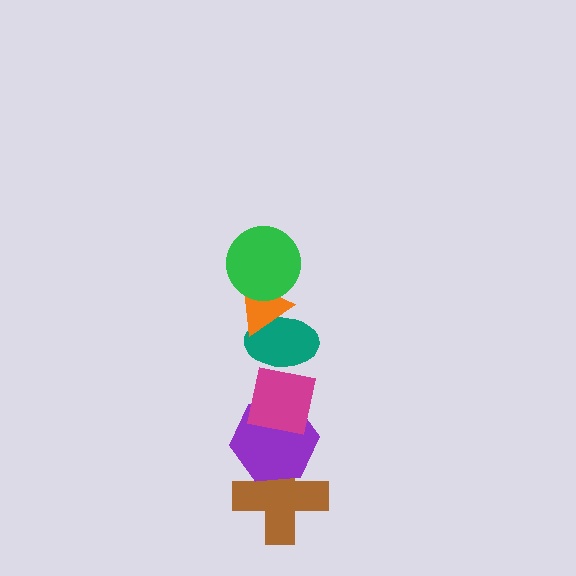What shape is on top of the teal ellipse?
The orange triangle is on top of the teal ellipse.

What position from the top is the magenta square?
The magenta square is 4th from the top.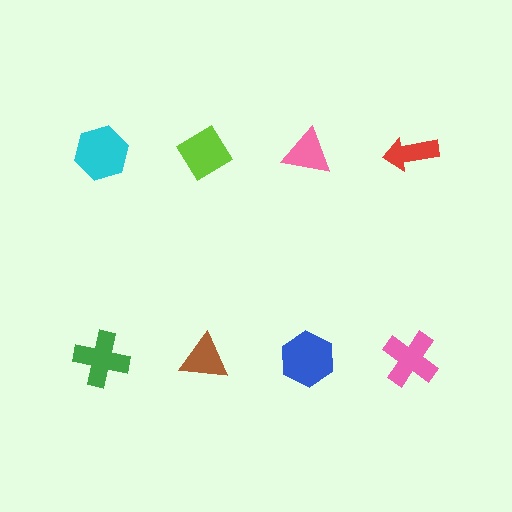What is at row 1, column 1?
A cyan hexagon.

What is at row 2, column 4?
A pink cross.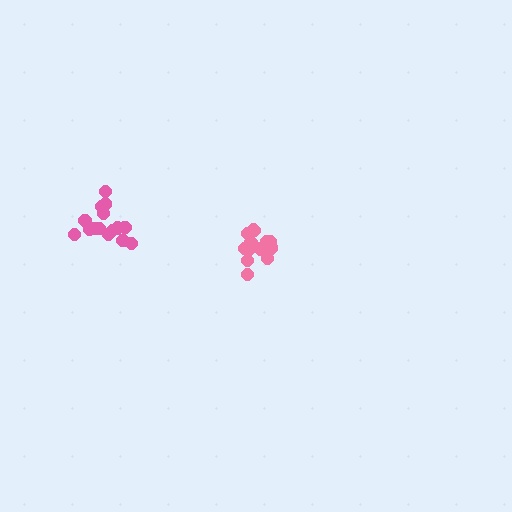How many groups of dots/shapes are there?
There are 2 groups.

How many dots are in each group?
Group 1: 13 dots, Group 2: 15 dots (28 total).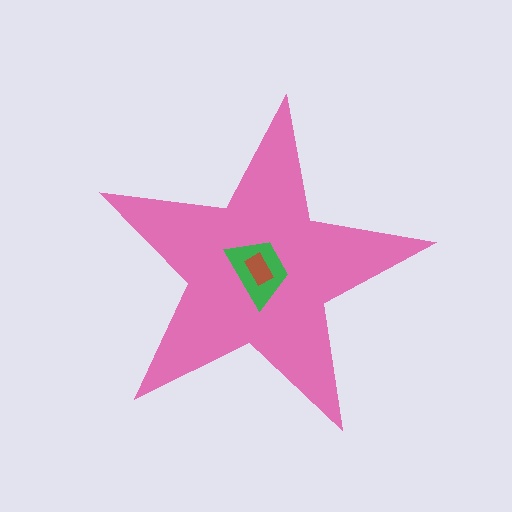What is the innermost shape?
The brown rectangle.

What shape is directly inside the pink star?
The green trapezoid.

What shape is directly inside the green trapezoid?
The brown rectangle.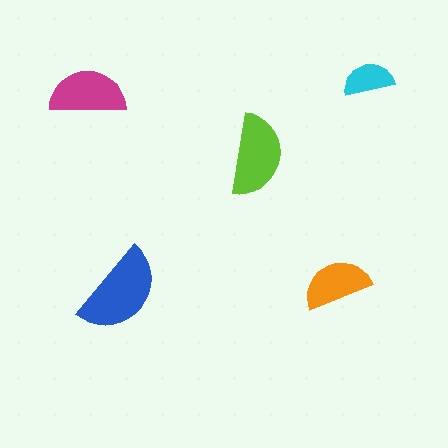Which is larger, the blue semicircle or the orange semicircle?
The blue one.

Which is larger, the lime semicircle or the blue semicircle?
The blue one.